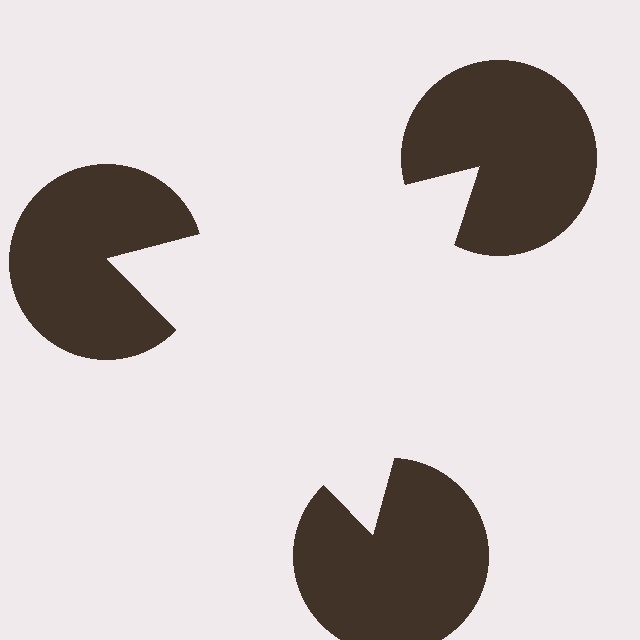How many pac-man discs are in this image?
There are 3 — one at each vertex of the illusory triangle.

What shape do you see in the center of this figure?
An illusory triangle — its edges are inferred from the aligned wedge cuts in the pac-man discs, not physically drawn.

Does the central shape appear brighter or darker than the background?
It typically appears slightly brighter than the background, even though no actual brightness change is drawn.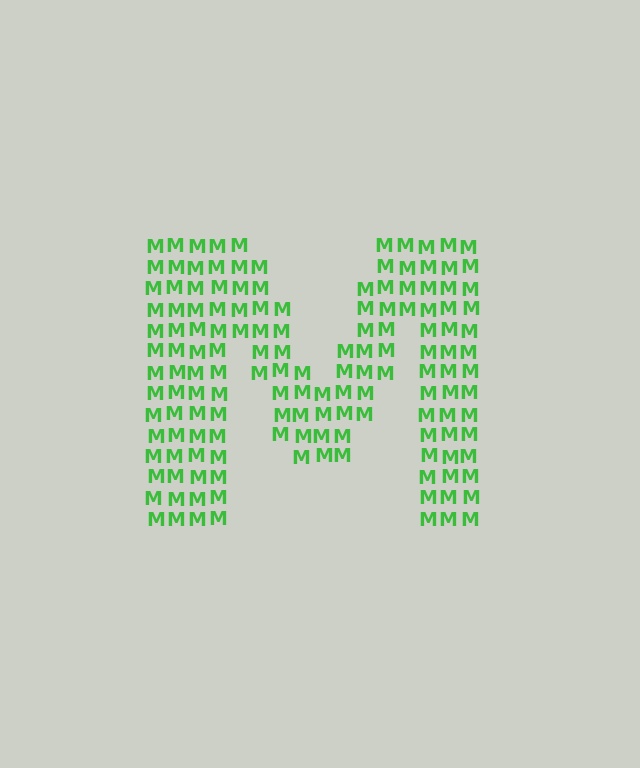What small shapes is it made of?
It is made of small letter M's.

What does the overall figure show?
The overall figure shows the letter M.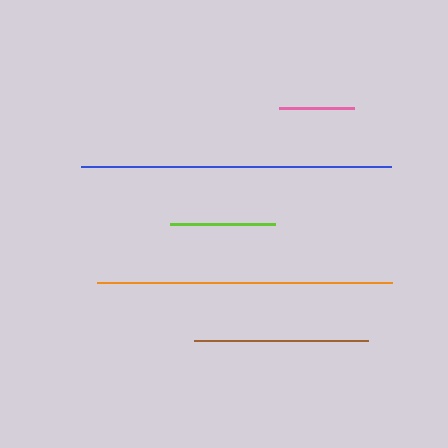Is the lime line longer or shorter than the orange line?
The orange line is longer than the lime line.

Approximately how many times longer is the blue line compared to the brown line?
The blue line is approximately 1.8 times the length of the brown line.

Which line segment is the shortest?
The pink line is the shortest at approximately 75 pixels.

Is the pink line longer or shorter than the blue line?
The blue line is longer than the pink line.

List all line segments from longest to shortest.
From longest to shortest: blue, orange, brown, lime, pink.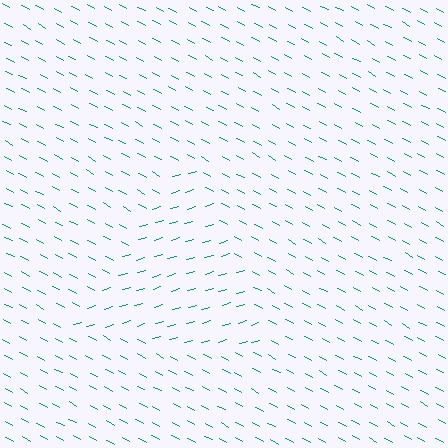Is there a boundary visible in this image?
Yes, there is a texture boundary formed by a change in line orientation.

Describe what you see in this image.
The image is filled with small teal line segments. A triangle region in the image has lines oriented differently from the surrounding lines, creating a visible texture boundary.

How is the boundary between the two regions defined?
The boundary is defined purely by a change in line orientation (approximately 45 degrees difference). All lines are the same color and thickness.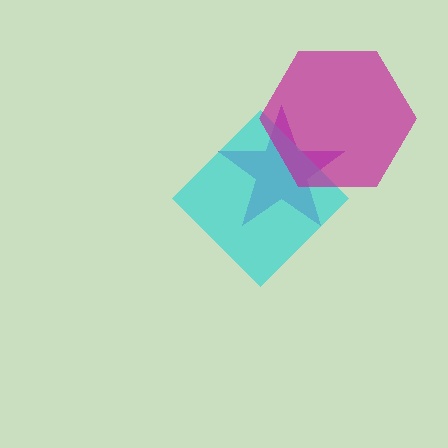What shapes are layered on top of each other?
The layered shapes are: a purple star, a cyan diamond, a magenta hexagon.